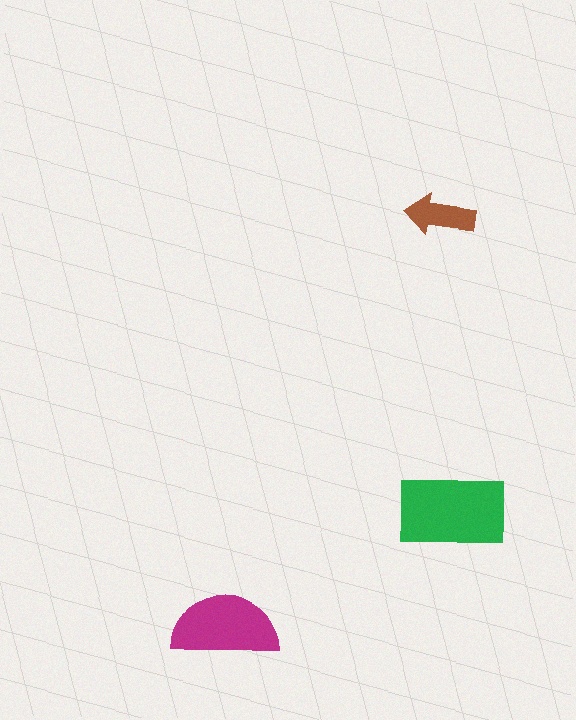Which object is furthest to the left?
The magenta semicircle is leftmost.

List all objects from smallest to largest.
The brown arrow, the magenta semicircle, the green rectangle.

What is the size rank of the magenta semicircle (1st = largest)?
2nd.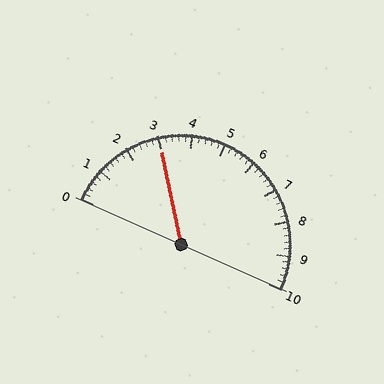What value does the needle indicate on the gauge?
The needle indicates approximately 3.0.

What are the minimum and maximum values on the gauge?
The gauge ranges from 0 to 10.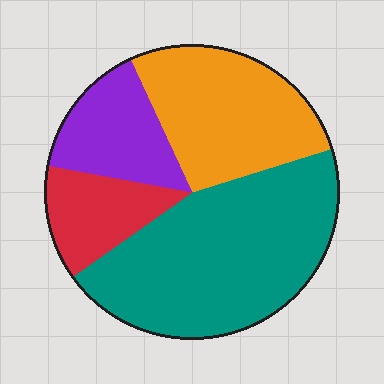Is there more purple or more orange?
Orange.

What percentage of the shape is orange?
Orange covers 27% of the shape.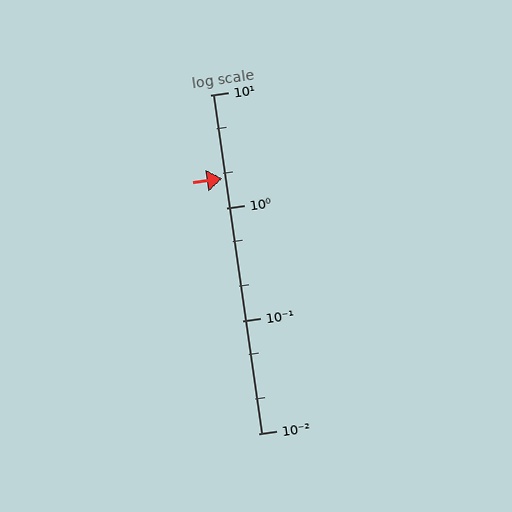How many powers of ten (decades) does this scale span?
The scale spans 3 decades, from 0.01 to 10.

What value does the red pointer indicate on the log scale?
The pointer indicates approximately 1.8.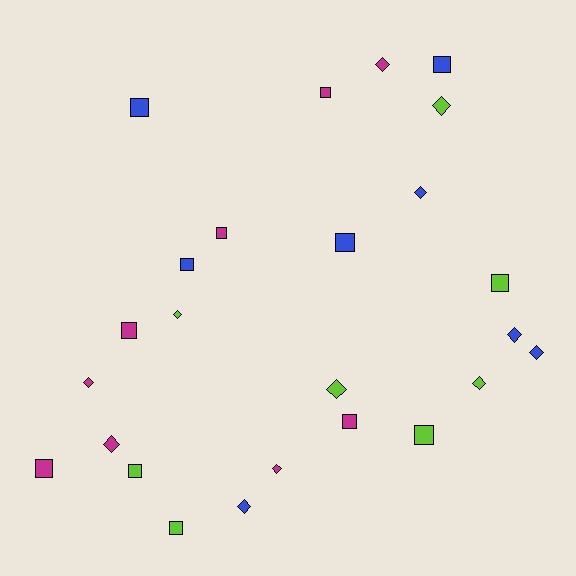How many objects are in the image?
There are 25 objects.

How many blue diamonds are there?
There are 4 blue diamonds.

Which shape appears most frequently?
Square, with 13 objects.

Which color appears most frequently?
Magenta, with 9 objects.